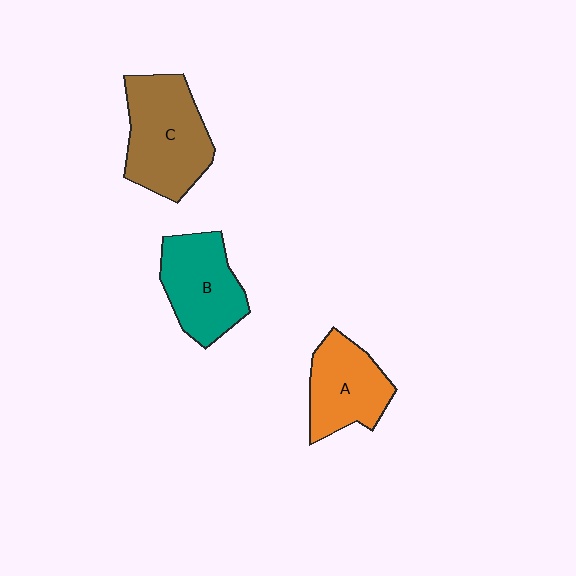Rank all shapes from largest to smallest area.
From largest to smallest: C (brown), B (teal), A (orange).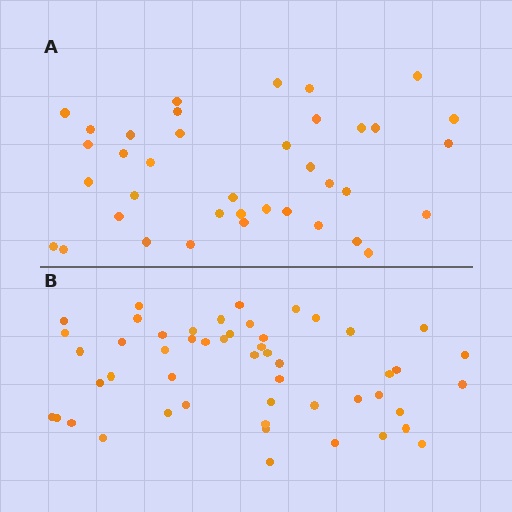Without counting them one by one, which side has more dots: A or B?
Region B (the bottom region) has more dots.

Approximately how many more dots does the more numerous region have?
Region B has approximately 15 more dots than region A.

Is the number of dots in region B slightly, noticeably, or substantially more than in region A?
Region B has noticeably more, but not dramatically so. The ratio is roughly 1.3 to 1.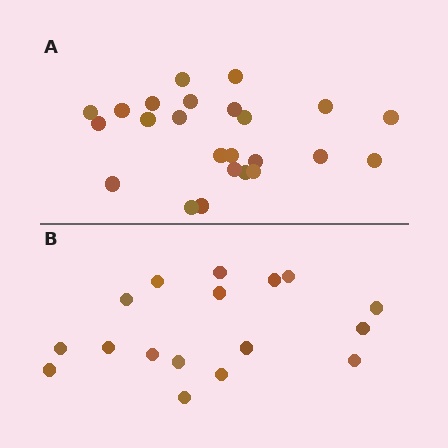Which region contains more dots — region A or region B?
Region A (the top region) has more dots.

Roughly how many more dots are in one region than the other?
Region A has roughly 8 or so more dots than region B.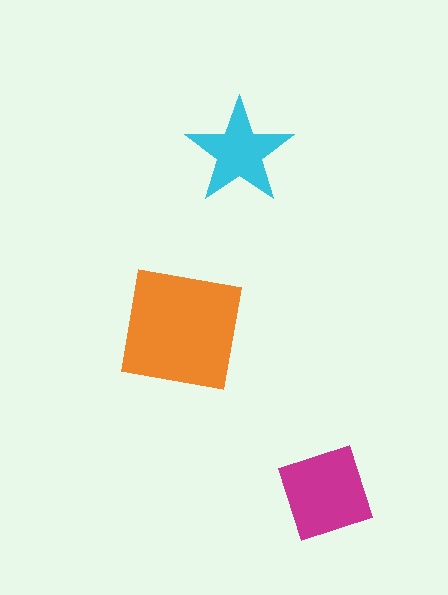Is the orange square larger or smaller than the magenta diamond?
Larger.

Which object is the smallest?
The cyan star.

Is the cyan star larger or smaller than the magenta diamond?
Smaller.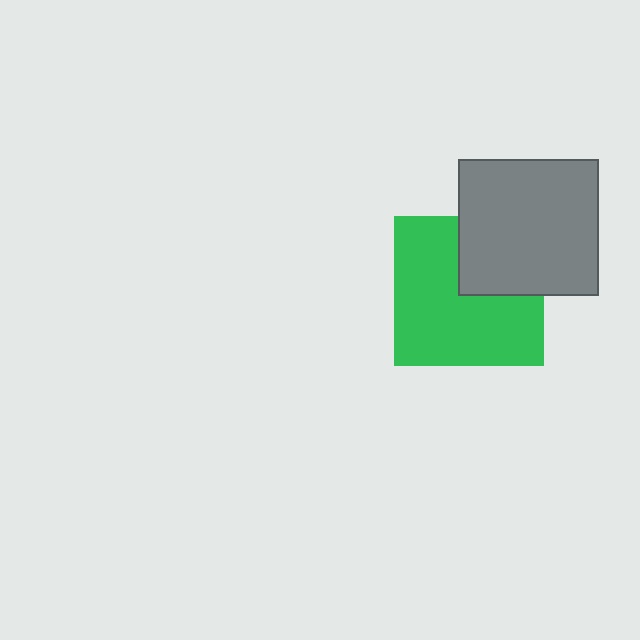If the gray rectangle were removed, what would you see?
You would see the complete green square.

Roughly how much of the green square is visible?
Most of it is visible (roughly 69%).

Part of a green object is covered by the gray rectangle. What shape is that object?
It is a square.